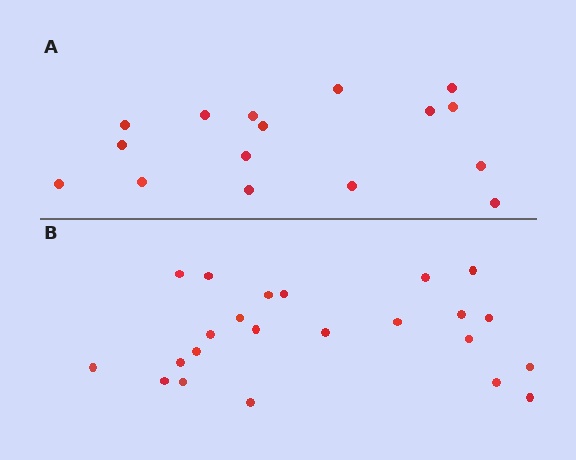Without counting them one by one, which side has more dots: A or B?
Region B (the bottom region) has more dots.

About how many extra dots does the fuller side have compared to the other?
Region B has roughly 8 or so more dots than region A.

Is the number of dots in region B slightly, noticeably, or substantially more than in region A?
Region B has noticeably more, but not dramatically so. The ratio is roughly 1.4 to 1.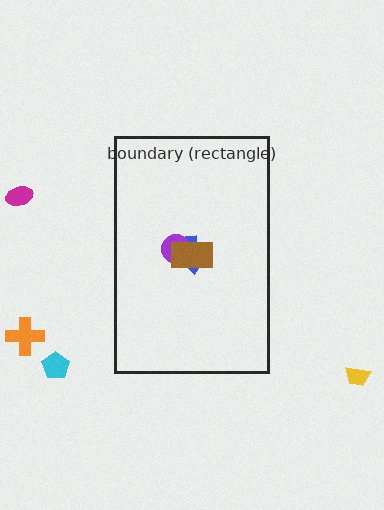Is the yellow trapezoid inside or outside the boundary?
Outside.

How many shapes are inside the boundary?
3 inside, 4 outside.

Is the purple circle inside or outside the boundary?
Inside.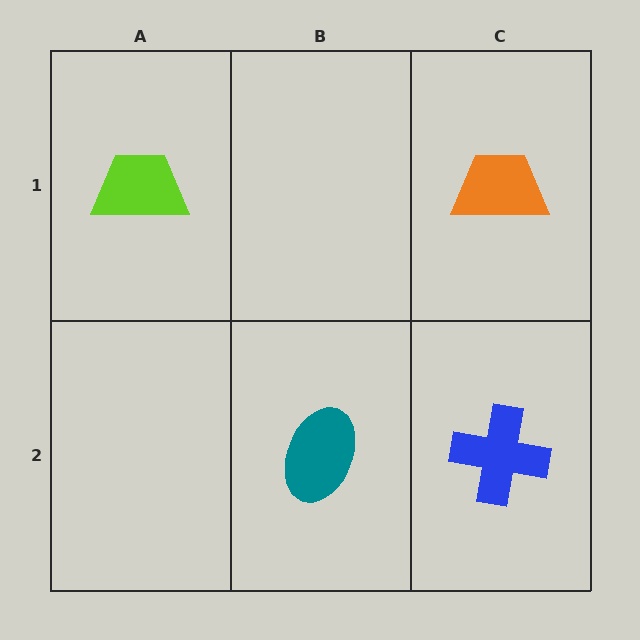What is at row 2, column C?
A blue cross.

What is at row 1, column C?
An orange trapezoid.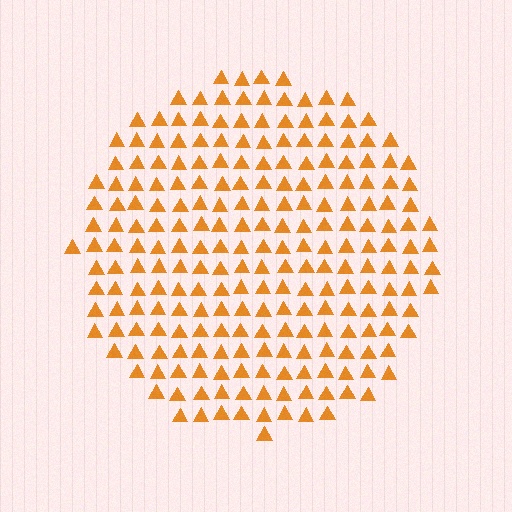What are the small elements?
The small elements are triangles.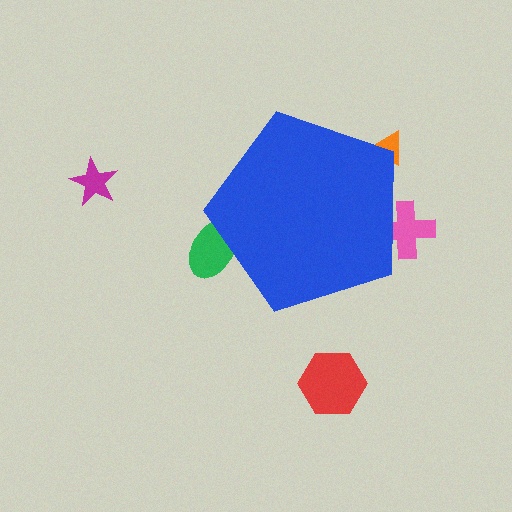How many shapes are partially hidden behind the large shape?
3 shapes are partially hidden.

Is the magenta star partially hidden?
No, the magenta star is fully visible.